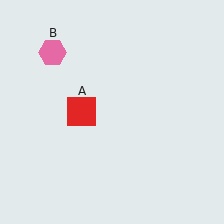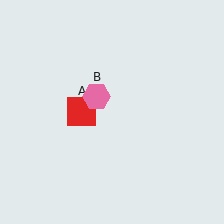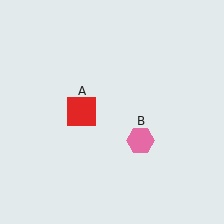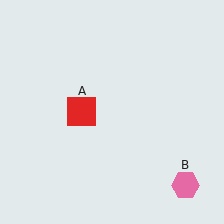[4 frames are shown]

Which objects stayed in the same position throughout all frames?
Red square (object A) remained stationary.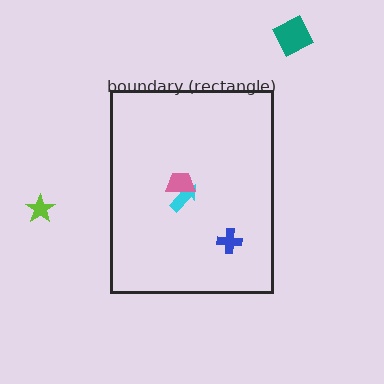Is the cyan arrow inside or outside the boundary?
Inside.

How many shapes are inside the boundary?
3 inside, 2 outside.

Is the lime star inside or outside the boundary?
Outside.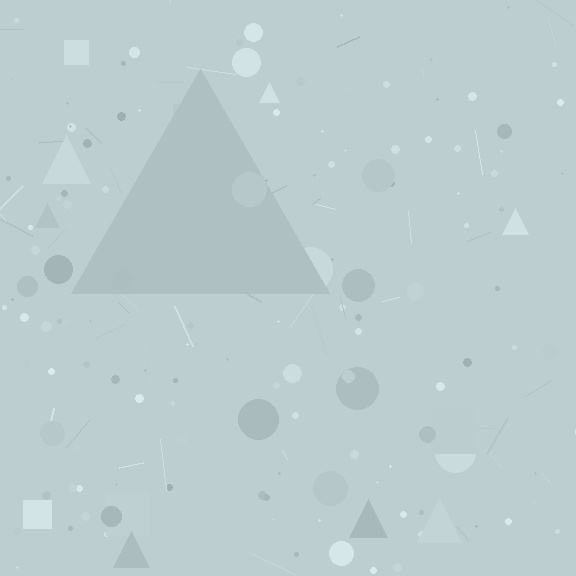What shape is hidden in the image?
A triangle is hidden in the image.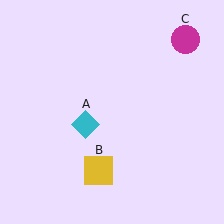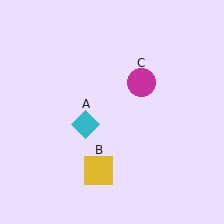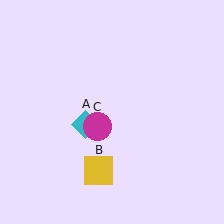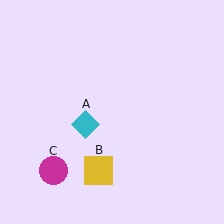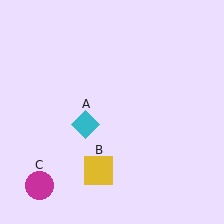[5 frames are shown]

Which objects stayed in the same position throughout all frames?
Cyan diamond (object A) and yellow square (object B) remained stationary.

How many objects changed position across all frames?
1 object changed position: magenta circle (object C).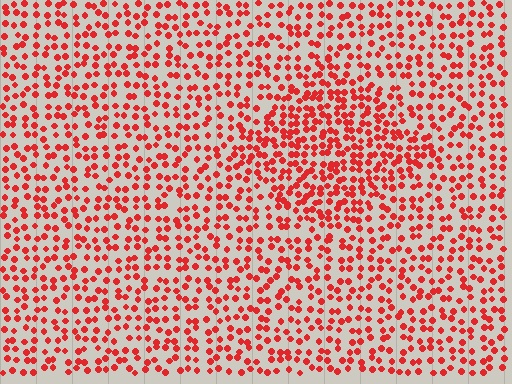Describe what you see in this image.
The image contains small red elements arranged at two different densities. A diamond-shaped region is visible where the elements are more densely packed than the surrounding area.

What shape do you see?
I see a diamond.